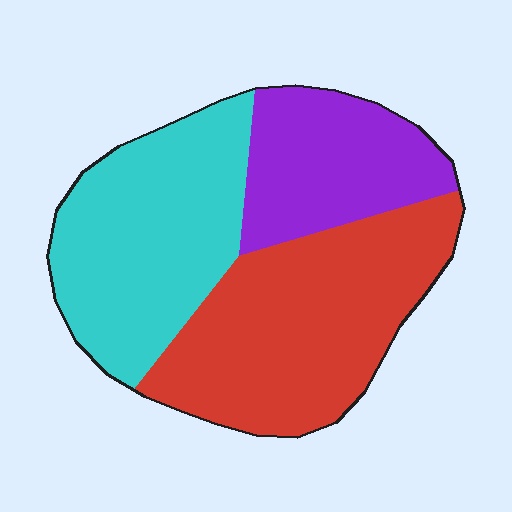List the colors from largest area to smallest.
From largest to smallest: red, cyan, purple.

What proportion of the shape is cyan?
Cyan covers about 35% of the shape.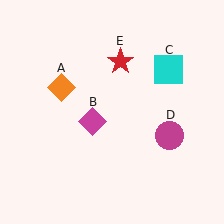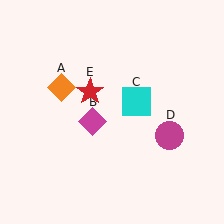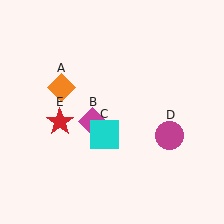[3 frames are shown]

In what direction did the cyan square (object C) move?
The cyan square (object C) moved down and to the left.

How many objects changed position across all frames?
2 objects changed position: cyan square (object C), red star (object E).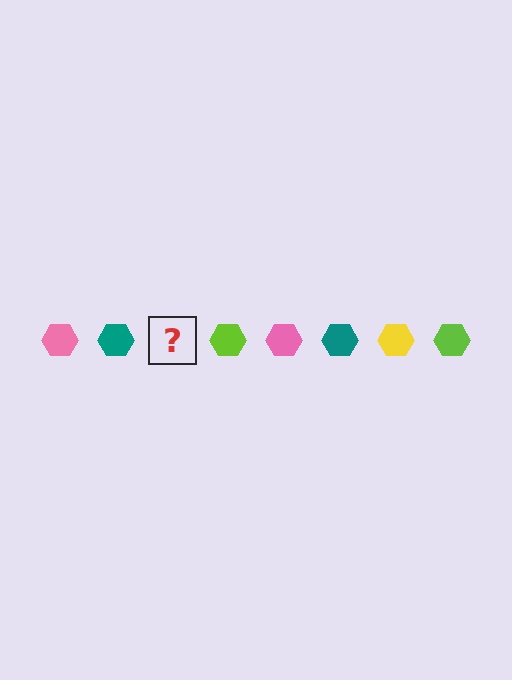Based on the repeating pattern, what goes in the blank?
The blank should be a yellow hexagon.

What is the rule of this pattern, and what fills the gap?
The rule is that the pattern cycles through pink, teal, yellow, lime hexagons. The gap should be filled with a yellow hexagon.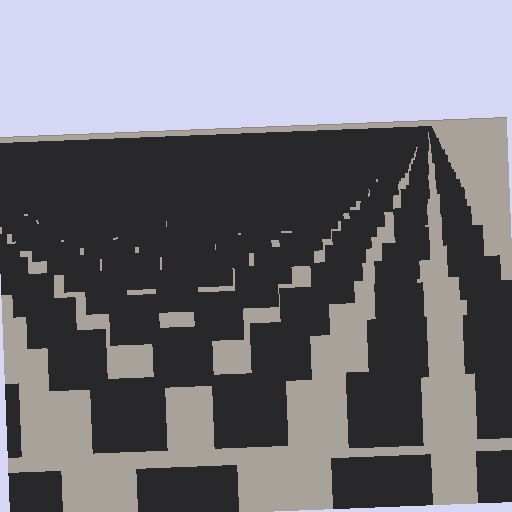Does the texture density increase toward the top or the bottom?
Density increases toward the top.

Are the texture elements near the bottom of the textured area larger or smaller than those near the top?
Larger. Near the bottom, elements are closer to the viewer and appear at a bigger on-screen size.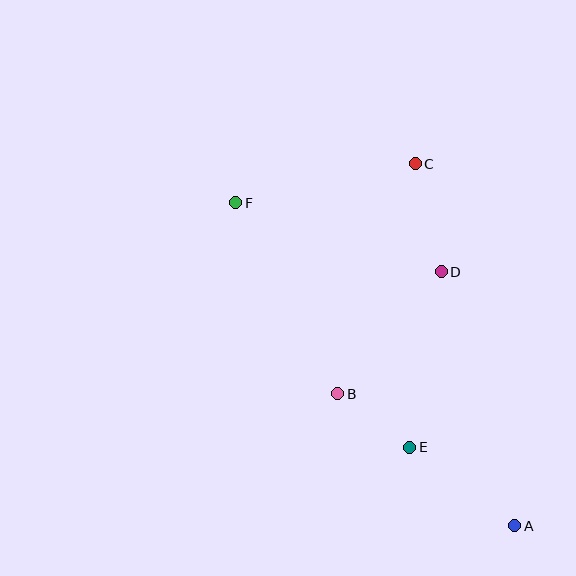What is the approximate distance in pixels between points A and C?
The distance between A and C is approximately 375 pixels.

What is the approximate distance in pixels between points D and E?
The distance between D and E is approximately 178 pixels.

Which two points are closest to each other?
Points B and E are closest to each other.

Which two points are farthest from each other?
Points A and F are farthest from each other.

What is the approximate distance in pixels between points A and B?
The distance between A and B is approximately 221 pixels.